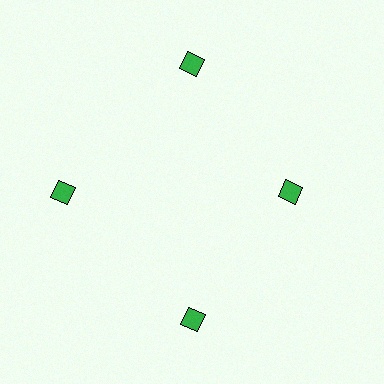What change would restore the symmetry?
The symmetry would be restored by moving it outward, back onto the ring so that all 4 squares sit at equal angles and equal distance from the center.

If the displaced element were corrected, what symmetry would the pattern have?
It would have 4-fold rotational symmetry — the pattern would map onto itself every 90 degrees.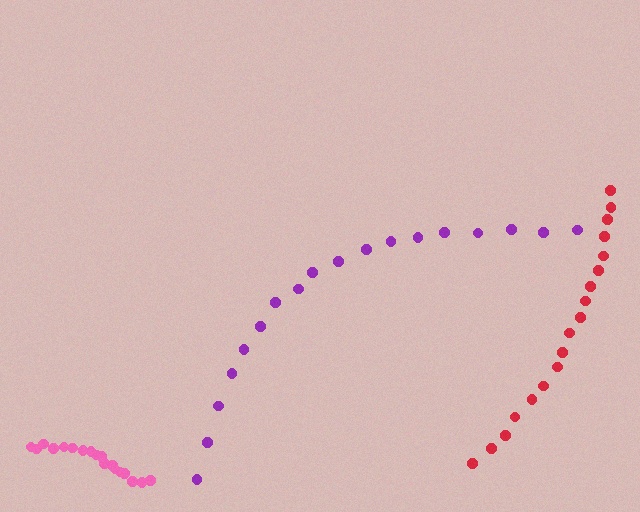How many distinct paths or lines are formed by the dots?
There are 3 distinct paths.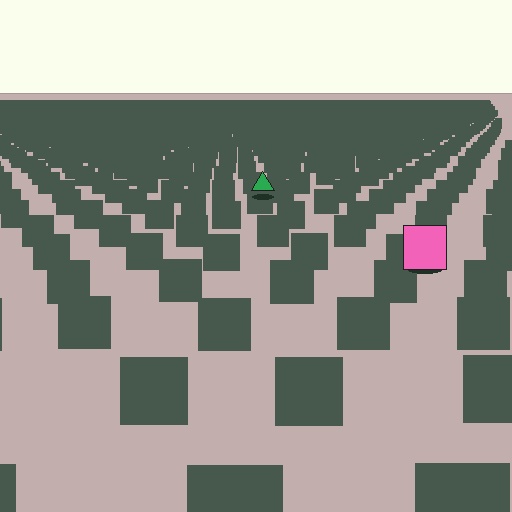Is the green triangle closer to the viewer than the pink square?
No. The pink square is closer — you can tell from the texture gradient: the ground texture is coarser near it.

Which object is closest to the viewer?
The pink square is closest. The texture marks near it are larger and more spread out.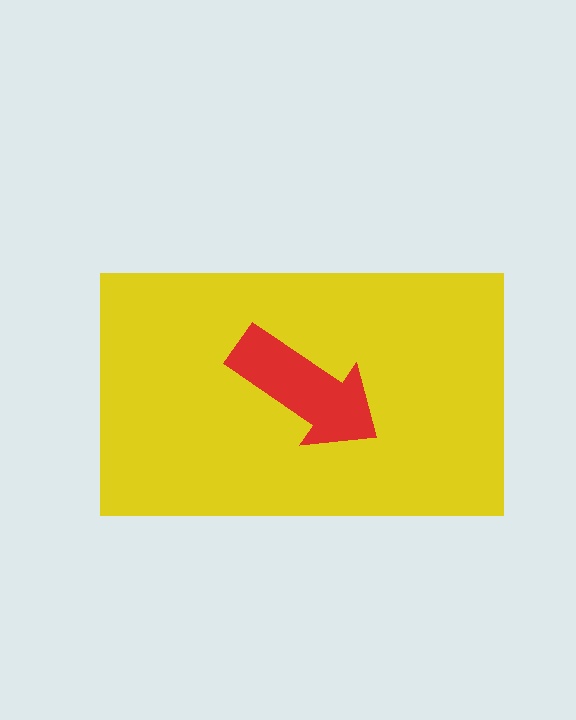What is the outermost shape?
The yellow rectangle.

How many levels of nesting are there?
2.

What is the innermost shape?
The red arrow.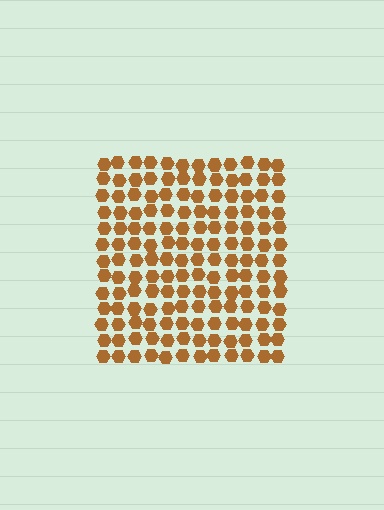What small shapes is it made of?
It is made of small hexagons.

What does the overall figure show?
The overall figure shows a square.